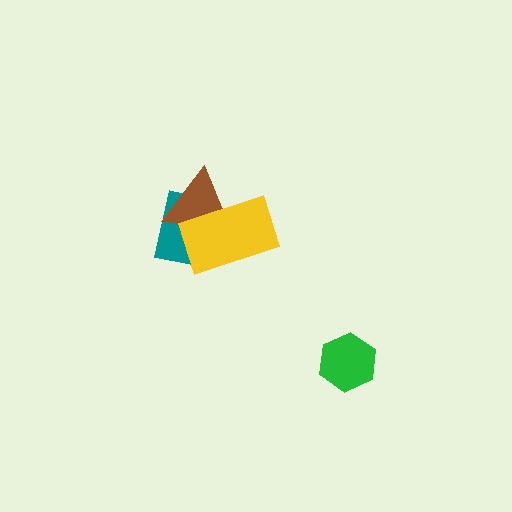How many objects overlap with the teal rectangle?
2 objects overlap with the teal rectangle.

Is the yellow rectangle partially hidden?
No, no other shape covers it.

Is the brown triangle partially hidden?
Yes, it is partially covered by another shape.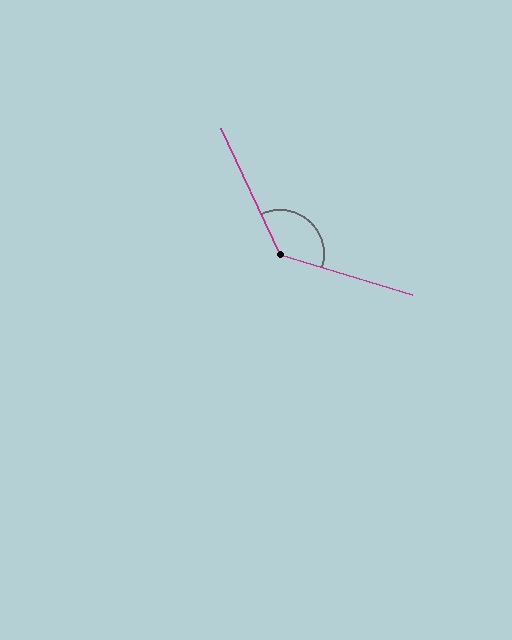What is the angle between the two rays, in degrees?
Approximately 132 degrees.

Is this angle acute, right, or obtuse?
It is obtuse.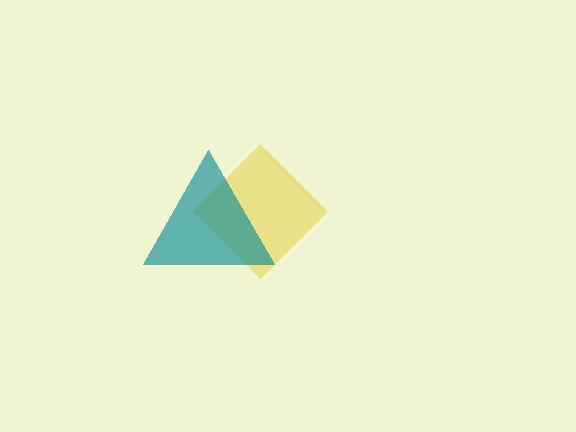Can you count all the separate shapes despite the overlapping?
Yes, there are 2 separate shapes.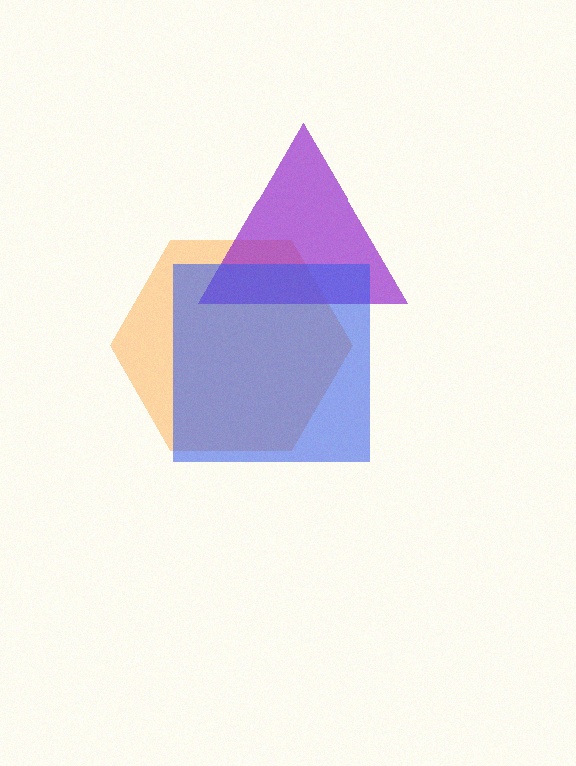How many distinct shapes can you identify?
There are 3 distinct shapes: an orange hexagon, a purple triangle, a blue square.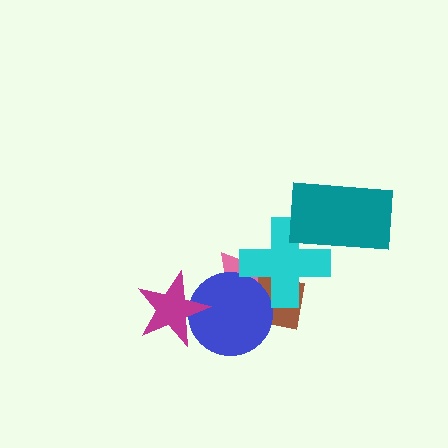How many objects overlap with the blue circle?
4 objects overlap with the blue circle.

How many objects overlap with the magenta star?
1 object overlaps with the magenta star.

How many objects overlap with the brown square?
3 objects overlap with the brown square.